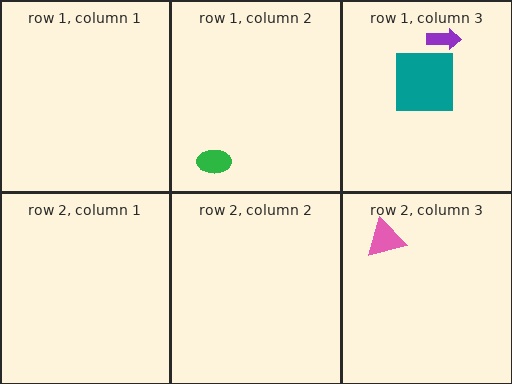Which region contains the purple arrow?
The row 1, column 3 region.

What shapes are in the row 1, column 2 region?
The green ellipse.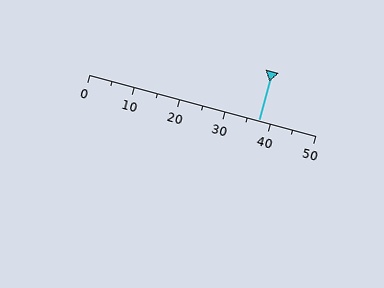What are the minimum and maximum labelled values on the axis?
The axis runs from 0 to 50.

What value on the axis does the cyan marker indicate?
The marker indicates approximately 37.5.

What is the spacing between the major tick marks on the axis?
The major ticks are spaced 10 apart.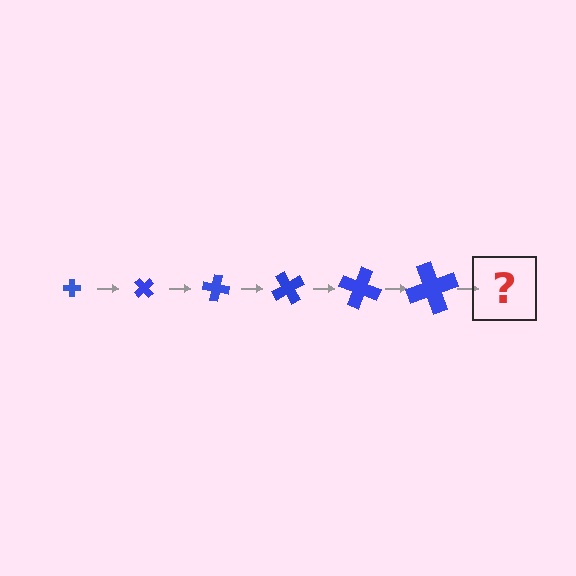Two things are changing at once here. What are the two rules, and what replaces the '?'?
The two rules are that the cross grows larger each step and it rotates 50 degrees each step. The '?' should be a cross, larger than the previous one and rotated 300 degrees from the start.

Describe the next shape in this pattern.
It should be a cross, larger than the previous one and rotated 300 degrees from the start.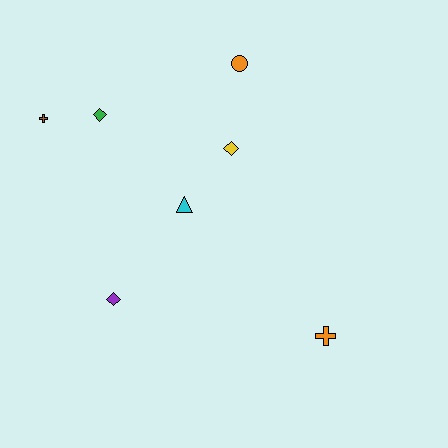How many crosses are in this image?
There are 2 crosses.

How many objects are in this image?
There are 7 objects.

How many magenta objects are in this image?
There are no magenta objects.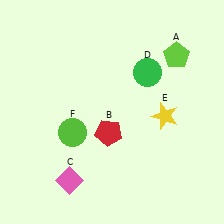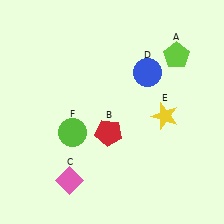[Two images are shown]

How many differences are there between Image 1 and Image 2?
There is 1 difference between the two images.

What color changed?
The circle (D) changed from green in Image 1 to blue in Image 2.